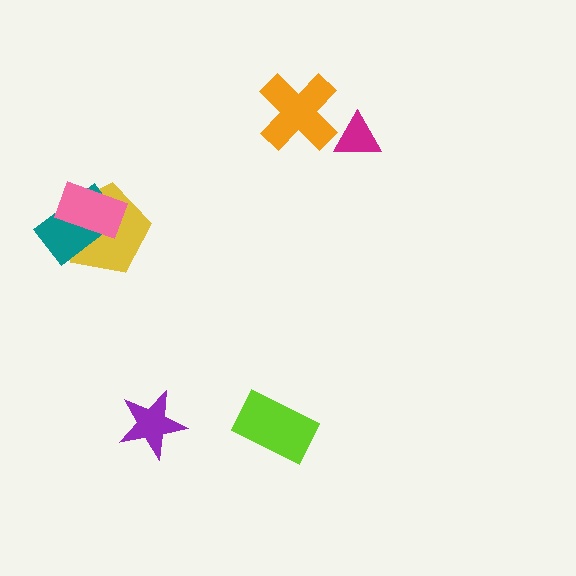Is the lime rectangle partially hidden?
No, no other shape covers it.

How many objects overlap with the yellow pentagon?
2 objects overlap with the yellow pentagon.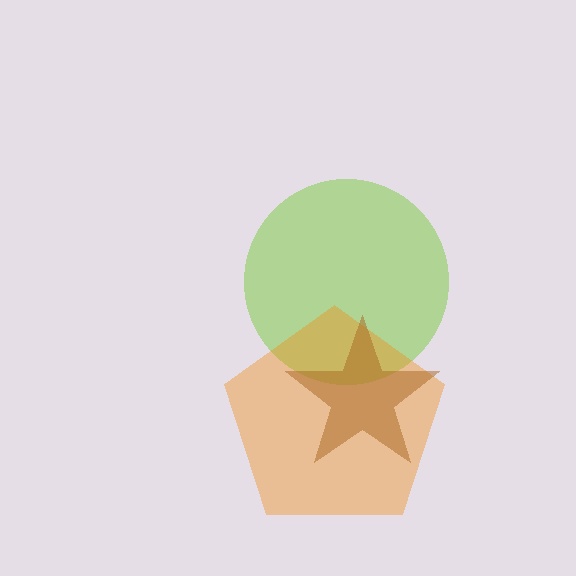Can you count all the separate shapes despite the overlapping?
Yes, there are 3 separate shapes.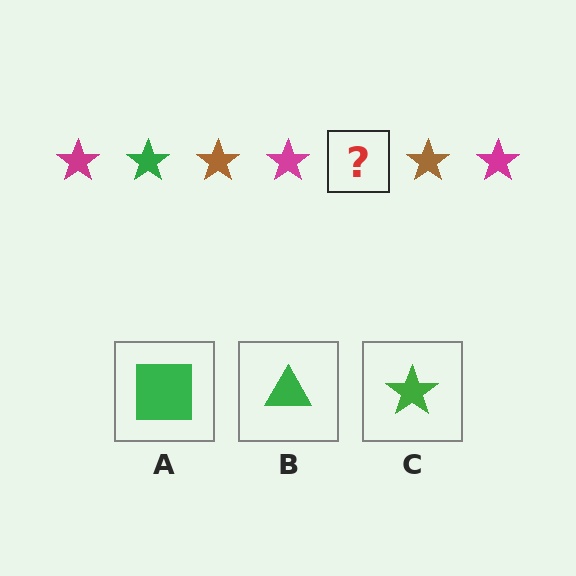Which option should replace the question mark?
Option C.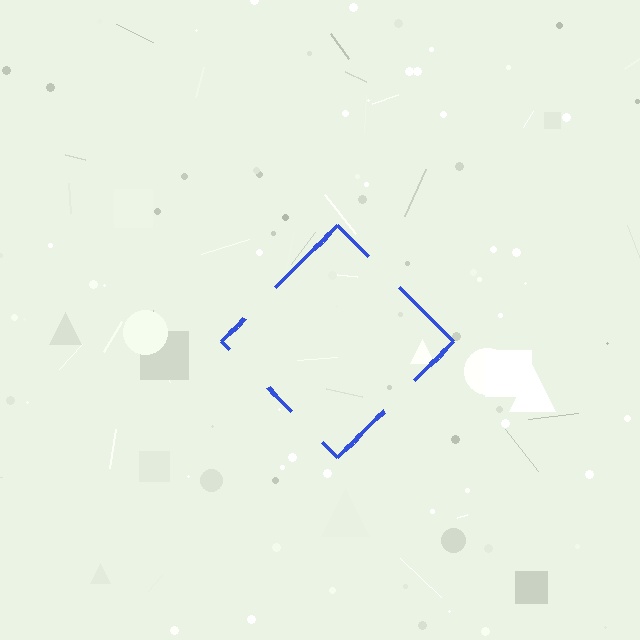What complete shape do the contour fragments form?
The contour fragments form a diamond.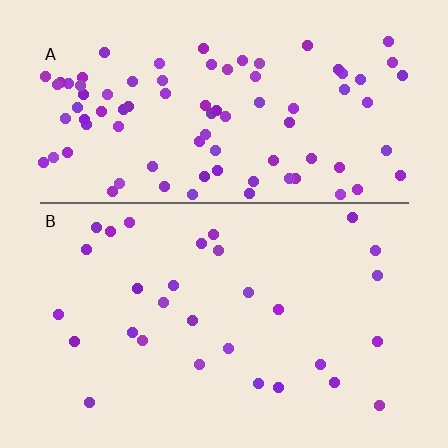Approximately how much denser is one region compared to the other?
Approximately 2.9× — region A over region B.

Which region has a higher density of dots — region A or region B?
A (the top).